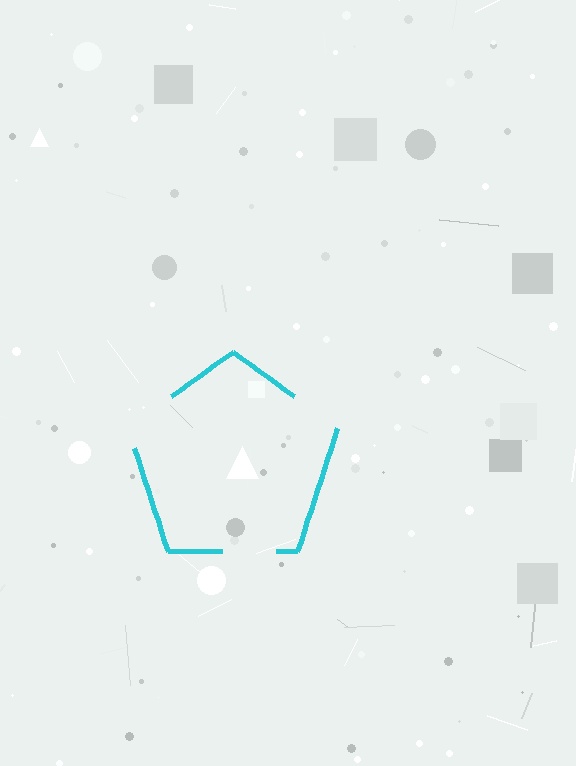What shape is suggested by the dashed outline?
The dashed outline suggests a pentagon.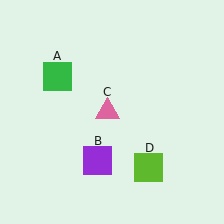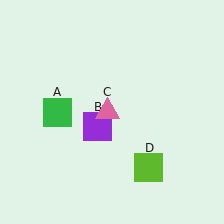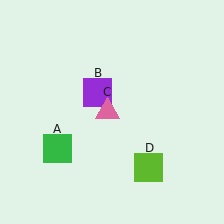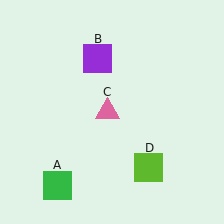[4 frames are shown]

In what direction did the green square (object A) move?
The green square (object A) moved down.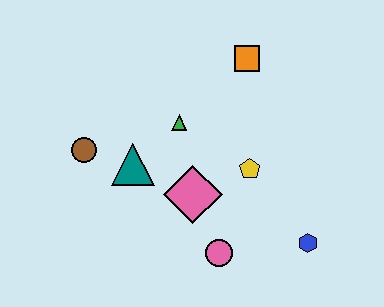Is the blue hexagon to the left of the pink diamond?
No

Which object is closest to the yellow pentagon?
The pink diamond is closest to the yellow pentagon.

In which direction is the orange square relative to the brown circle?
The orange square is to the right of the brown circle.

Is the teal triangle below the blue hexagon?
No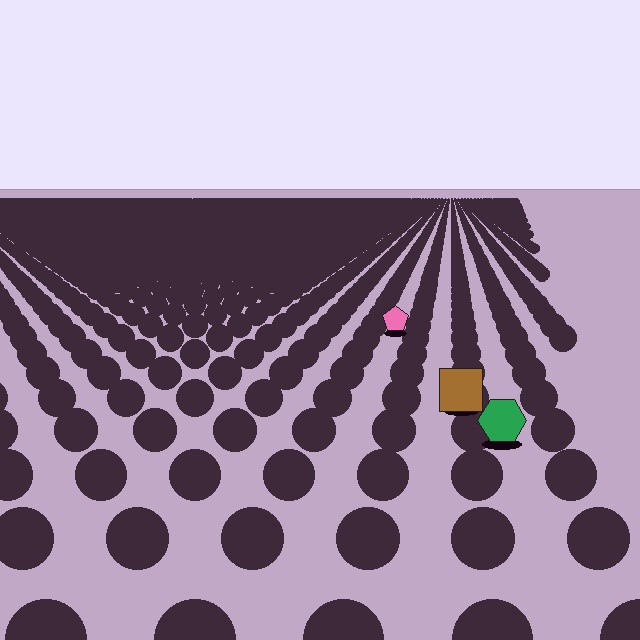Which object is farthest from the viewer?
The pink pentagon is farthest from the viewer. It appears smaller and the ground texture around it is denser.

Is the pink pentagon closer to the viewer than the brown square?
No. The brown square is closer — you can tell from the texture gradient: the ground texture is coarser near it.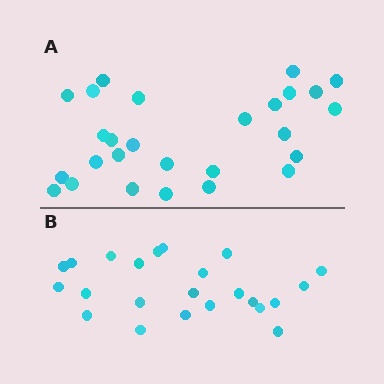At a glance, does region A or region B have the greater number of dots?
Region A (the top region) has more dots.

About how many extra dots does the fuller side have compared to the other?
Region A has about 4 more dots than region B.